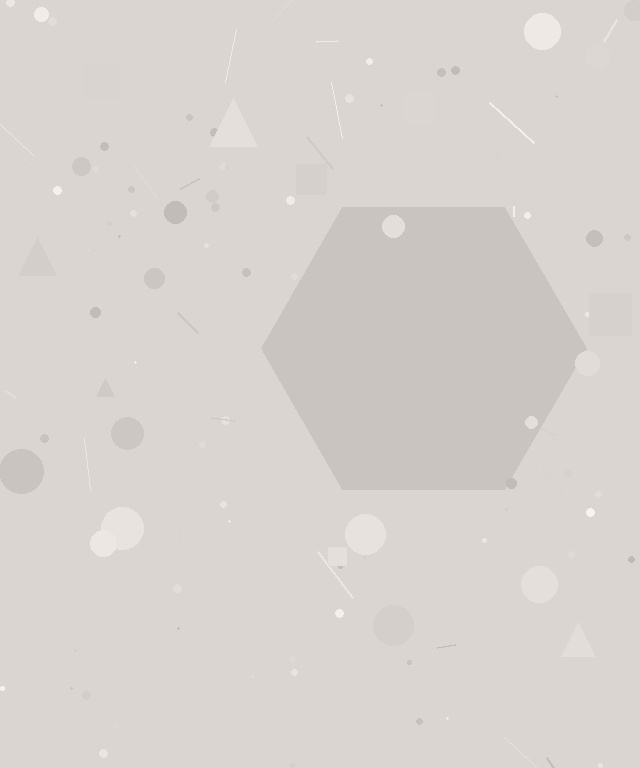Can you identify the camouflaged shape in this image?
The camouflaged shape is a hexagon.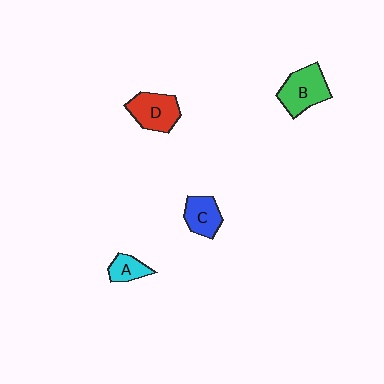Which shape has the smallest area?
Shape A (cyan).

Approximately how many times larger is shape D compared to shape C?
Approximately 1.3 times.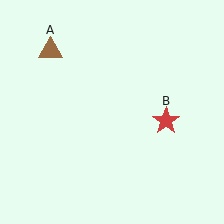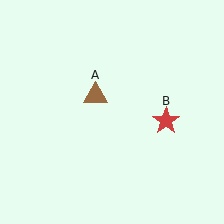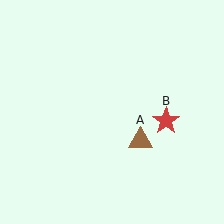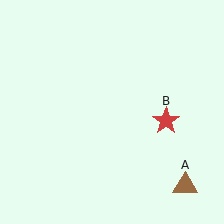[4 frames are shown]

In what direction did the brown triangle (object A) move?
The brown triangle (object A) moved down and to the right.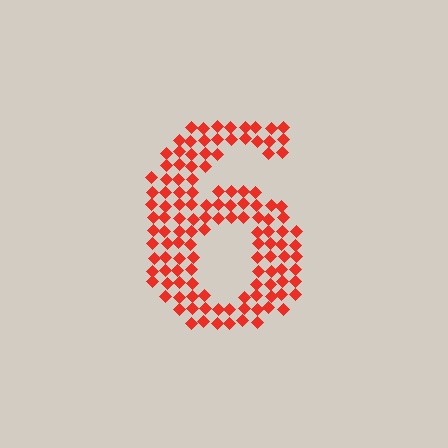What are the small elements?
The small elements are diamonds.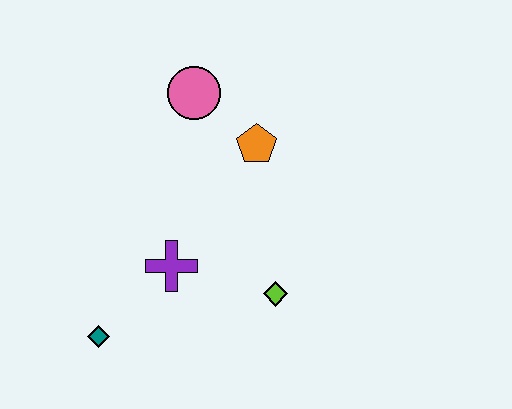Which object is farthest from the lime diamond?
The pink circle is farthest from the lime diamond.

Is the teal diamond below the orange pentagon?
Yes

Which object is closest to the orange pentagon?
The pink circle is closest to the orange pentagon.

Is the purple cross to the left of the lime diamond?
Yes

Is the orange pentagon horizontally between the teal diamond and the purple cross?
No